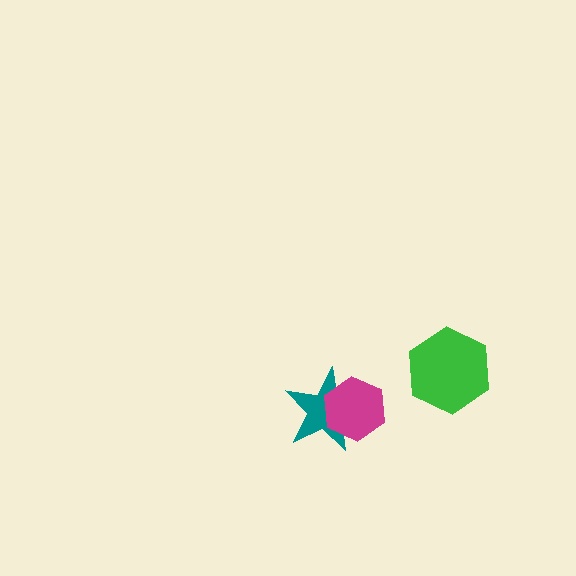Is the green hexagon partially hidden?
No, no other shape covers it.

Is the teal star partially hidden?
Yes, it is partially covered by another shape.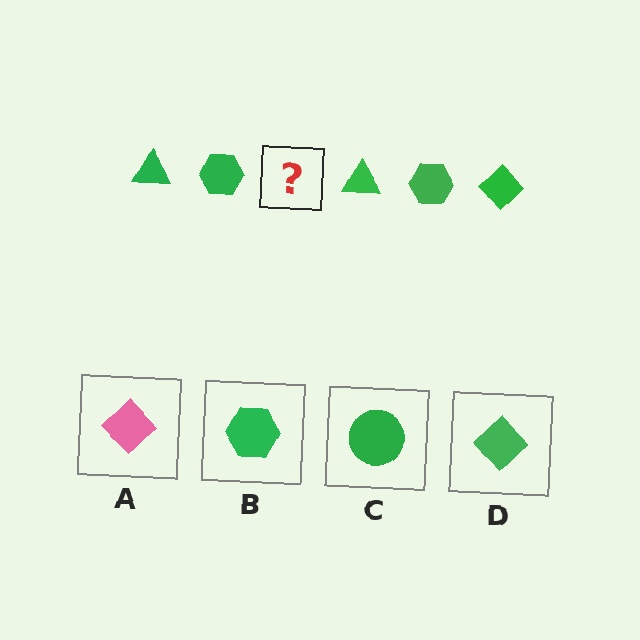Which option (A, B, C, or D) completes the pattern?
D.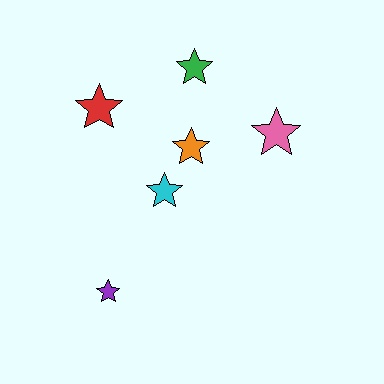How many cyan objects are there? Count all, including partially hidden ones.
There is 1 cyan object.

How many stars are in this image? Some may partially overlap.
There are 6 stars.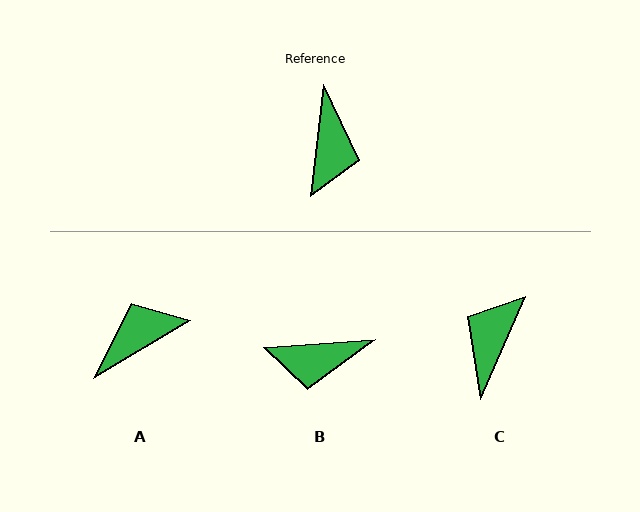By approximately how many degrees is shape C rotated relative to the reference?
Approximately 163 degrees counter-clockwise.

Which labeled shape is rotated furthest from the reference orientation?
C, about 163 degrees away.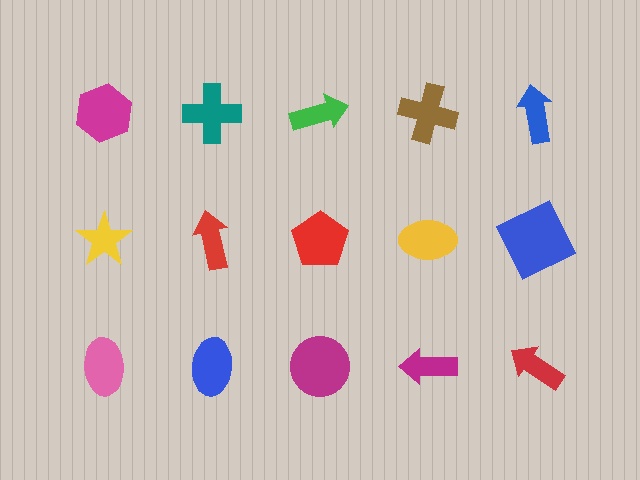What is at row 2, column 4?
A yellow ellipse.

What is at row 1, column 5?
A blue arrow.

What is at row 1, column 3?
A green arrow.